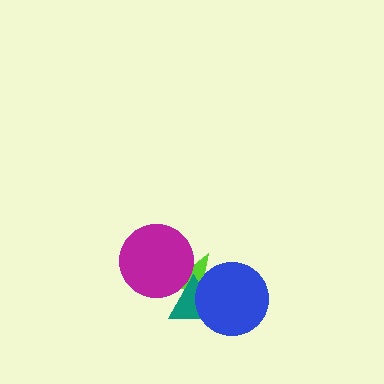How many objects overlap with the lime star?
3 objects overlap with the lime star.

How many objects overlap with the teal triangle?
3 objects overlap with the teal triangle.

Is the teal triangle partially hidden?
Yes, it is partially covered by another shape.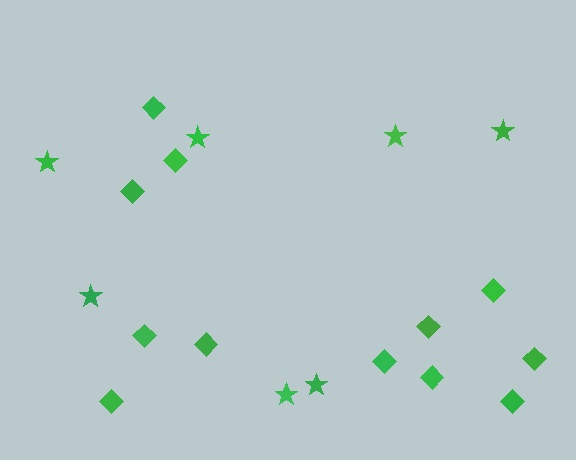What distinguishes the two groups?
There are 2 groups: one group of diamonds (12) and one group of stars (7).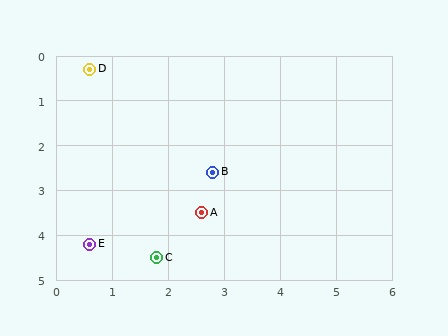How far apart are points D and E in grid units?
Points D and E are about 3.9 grid units apart.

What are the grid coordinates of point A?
Point A is at approximately (2.6, 3.5).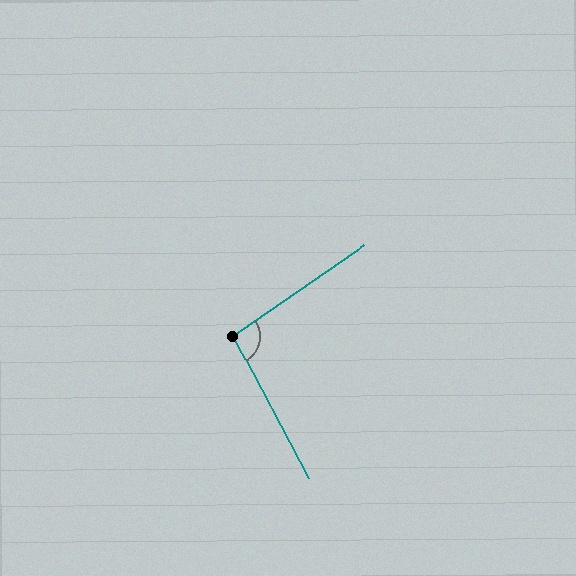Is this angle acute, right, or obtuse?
It is obtuse.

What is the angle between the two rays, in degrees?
Approximately 97 degrees.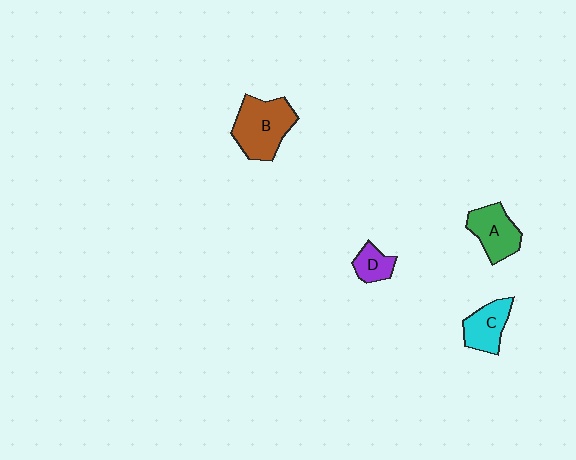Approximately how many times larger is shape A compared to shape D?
Approximately 1.8 times.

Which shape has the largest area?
Shape B (brown).